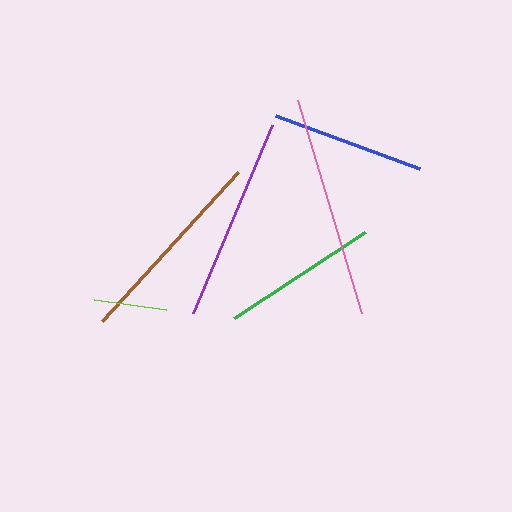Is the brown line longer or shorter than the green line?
The brown line is longer than the green line.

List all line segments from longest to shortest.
From longest to shortest: pink, purple, brown, green, blue, lime.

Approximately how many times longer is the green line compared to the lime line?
The green line is approximately 2.2 times the length of the lime line.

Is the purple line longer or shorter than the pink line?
The pink line is longer than the purple line.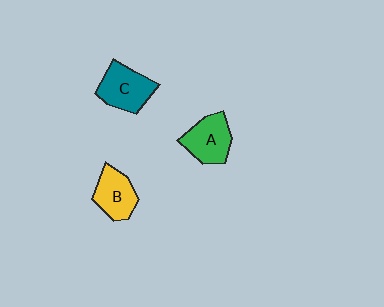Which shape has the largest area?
Shape C (teal).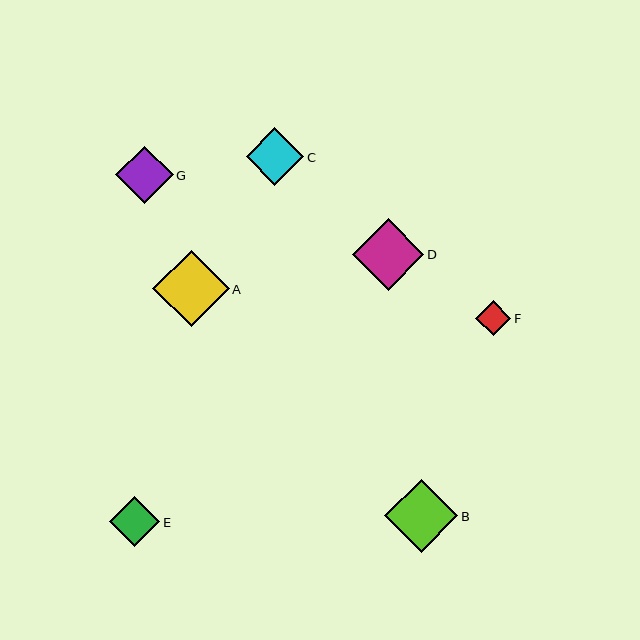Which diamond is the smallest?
Diamond F is the smallest with a size of approximately 35 pixels.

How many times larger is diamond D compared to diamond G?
Diamond D is approximately 1.2 times the size of diamond G.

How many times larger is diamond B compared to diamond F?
Diamond B is approximately 2.1 times the size of diamond F.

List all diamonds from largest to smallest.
From largest to smallest: A, B, D, C, G, E, F.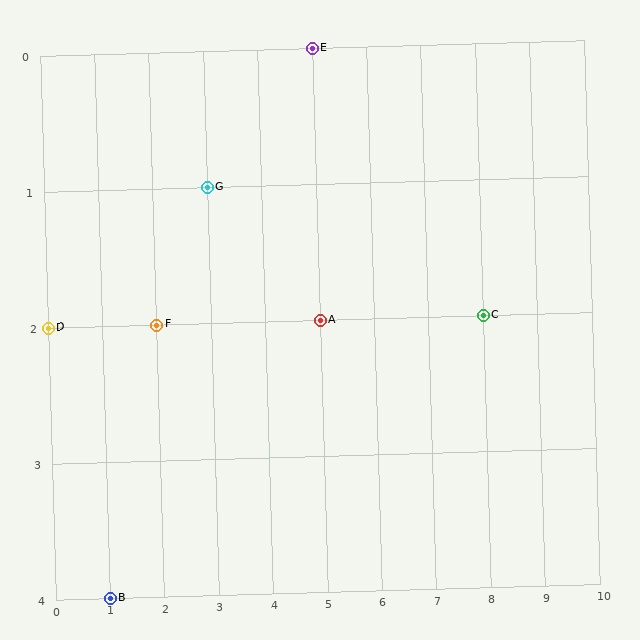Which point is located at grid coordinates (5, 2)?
Point A is at (5, 2).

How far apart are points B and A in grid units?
Points B and A are 4 columns and 2 rows apart (about 4.5 grid units diagonally).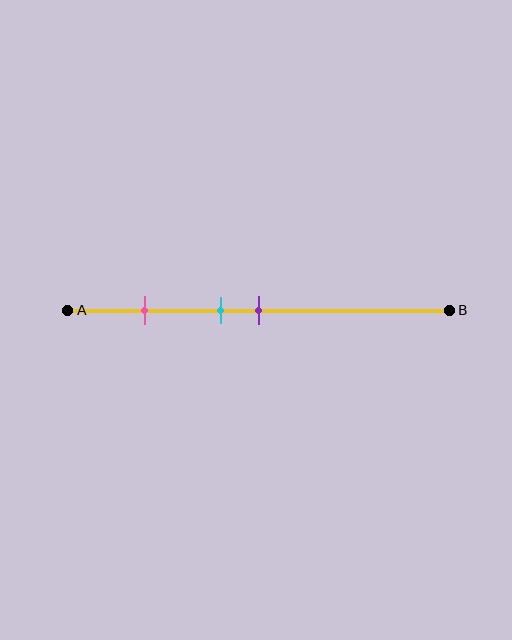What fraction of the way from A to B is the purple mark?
The purple mark is approximately 50% (0.5) of the way from A to B.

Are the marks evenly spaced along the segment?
No, the marks are not evenly spaced.